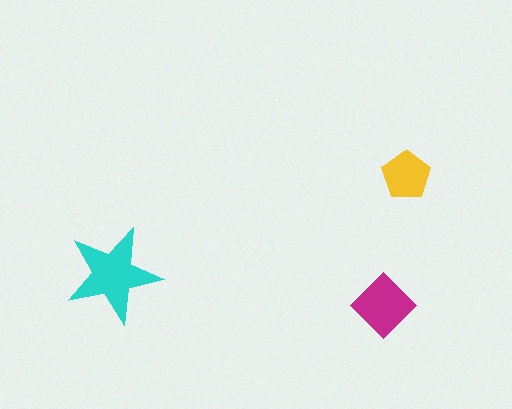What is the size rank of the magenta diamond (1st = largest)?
2nd.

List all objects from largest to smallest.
The cyan star, the magenta diamond, the yellow pentagon.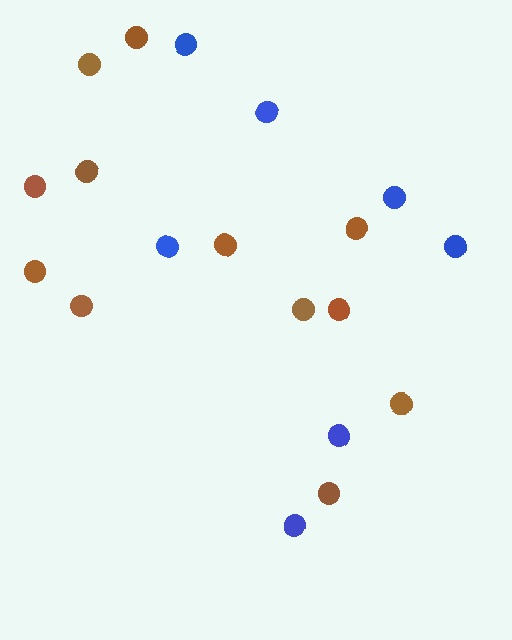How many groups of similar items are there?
There are 2 groups: one group of blue circles (7) and one group of brown circles (12).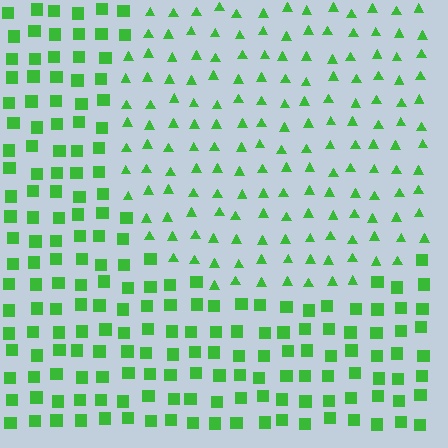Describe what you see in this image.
The image is filled with small green elements arranged in a uniform grid. A circle-shaped region contains triangles, while the surrounding area contains squares. The boundary is defined purely by the change in element shape.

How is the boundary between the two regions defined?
The boundary is defined by a change in element shape: triangles inside vs. squares outside. All elements share the same color and spacing.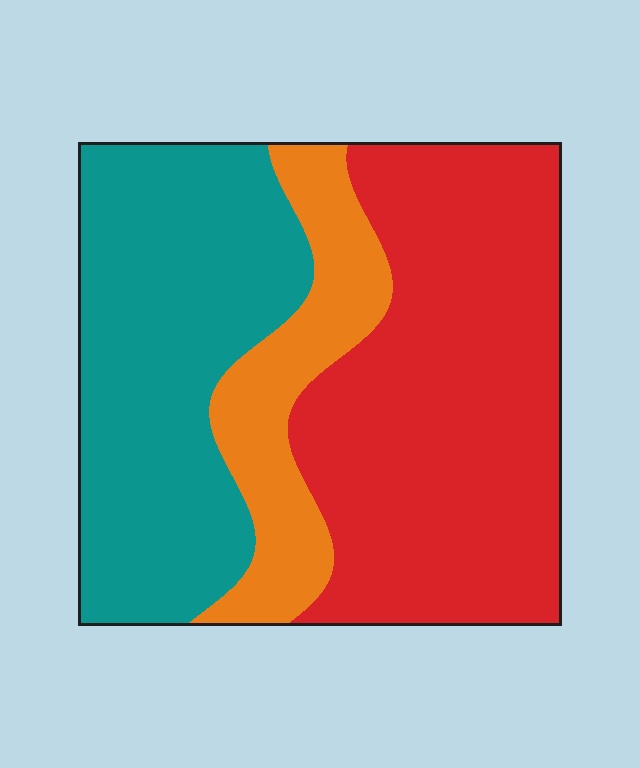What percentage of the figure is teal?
Teal covers about 35% of the figure.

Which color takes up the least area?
Orange, at roughly 15%.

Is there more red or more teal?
Red.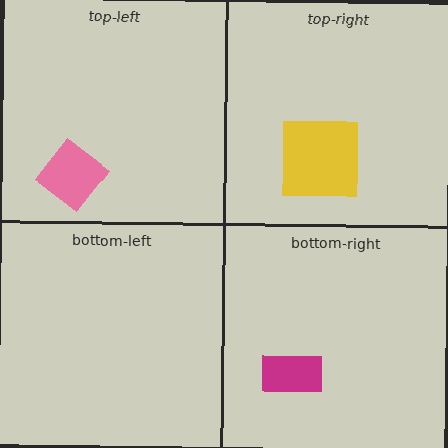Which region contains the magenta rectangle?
The bottom-right region.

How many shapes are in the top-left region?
1.